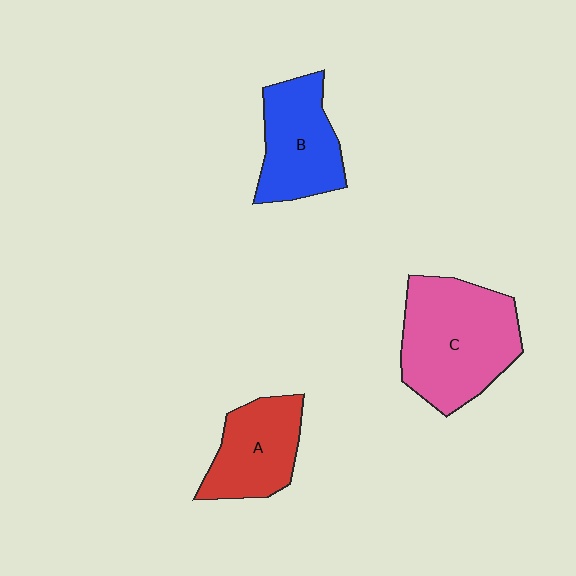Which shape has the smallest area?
Shape A (red).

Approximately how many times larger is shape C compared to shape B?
Approximately 1.5 times.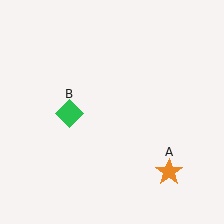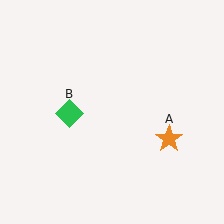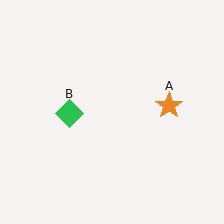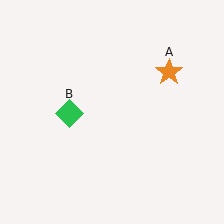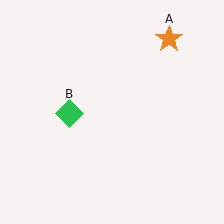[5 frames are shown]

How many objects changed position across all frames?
1 object changed position: orange star (object A).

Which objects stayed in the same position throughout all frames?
Green diamond (object B) remained stationary.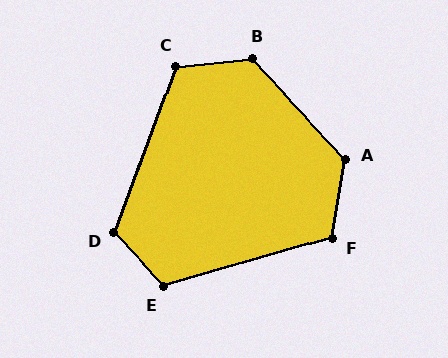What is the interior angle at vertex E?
Approximately 117 degrees (obtuse).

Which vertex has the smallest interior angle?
C, at approximately 116 degrees.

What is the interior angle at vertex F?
Approximately 116 degrees (obtuse).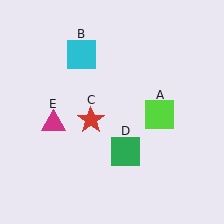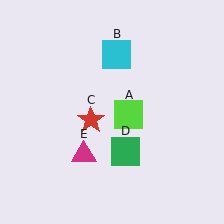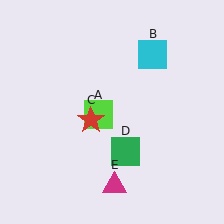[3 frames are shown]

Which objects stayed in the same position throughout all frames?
Red star (object C) and green square (object D) remained stationary.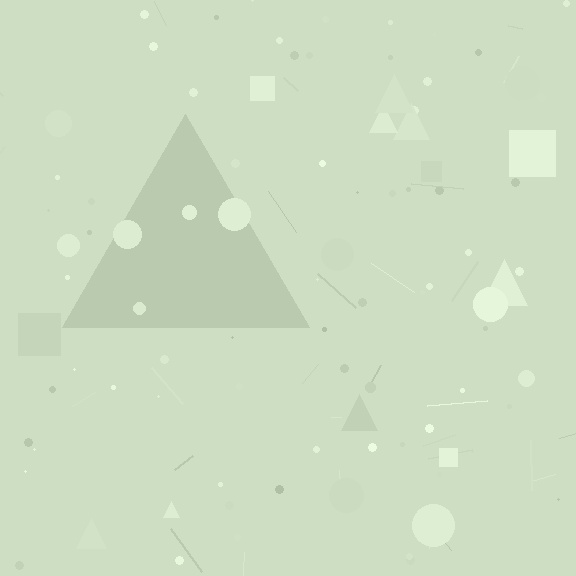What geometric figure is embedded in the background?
A triangle is embedded in the background.